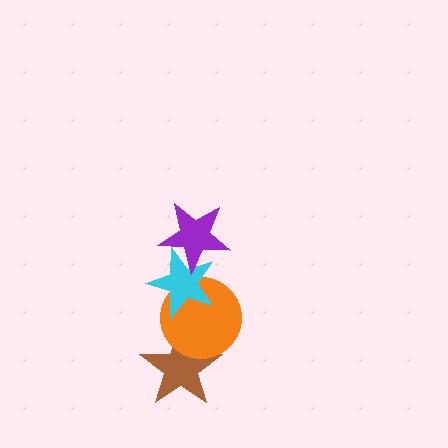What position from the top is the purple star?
The purple star is 1st from the top.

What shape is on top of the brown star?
The orange circle is on top of the brown star.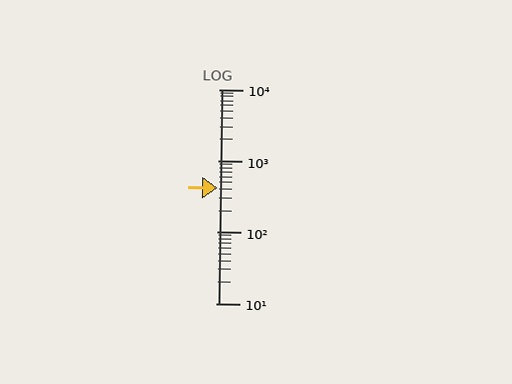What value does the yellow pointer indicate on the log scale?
The pointer indicates approximately 410.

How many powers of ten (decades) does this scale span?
The scale spans 3 decades, from 10 to 10000.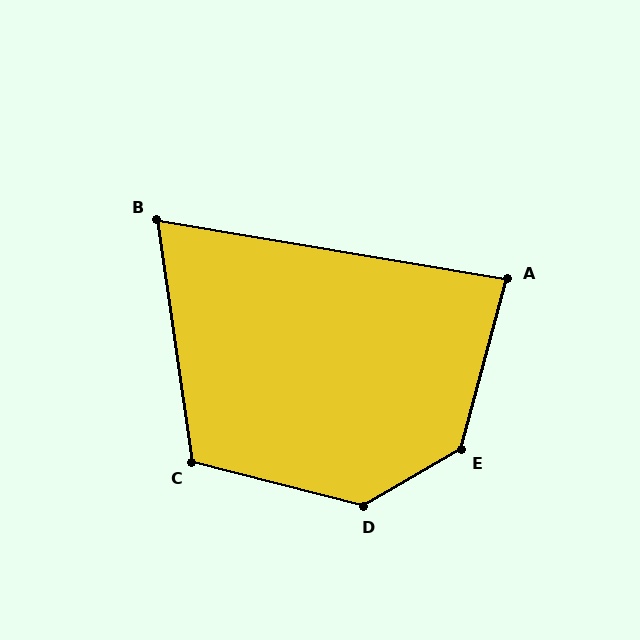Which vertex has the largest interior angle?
E, at approximately 135 degrees.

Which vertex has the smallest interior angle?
B, at approximately 72 degrees.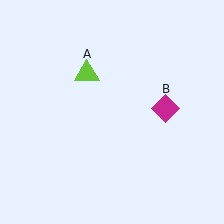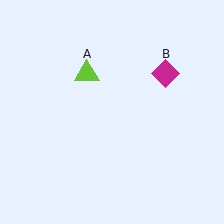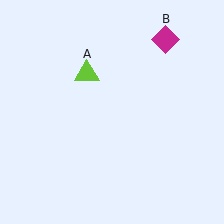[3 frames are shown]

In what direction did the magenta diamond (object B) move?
The magenta diamond (object B) moved up.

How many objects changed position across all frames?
1 object changed position: magenta diamond (object B).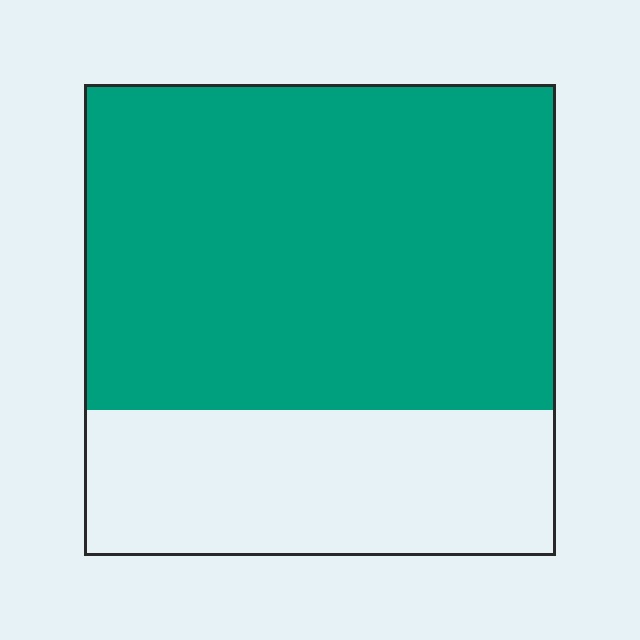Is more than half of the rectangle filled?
Yes.